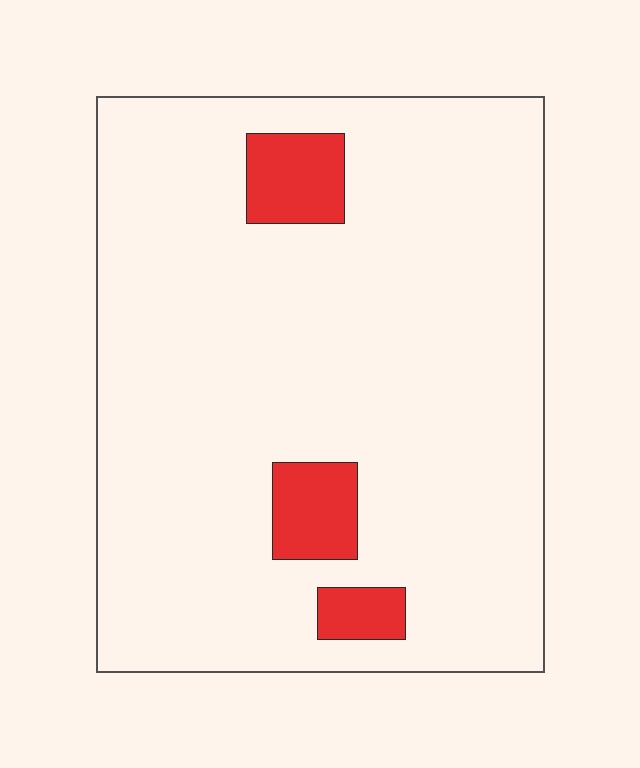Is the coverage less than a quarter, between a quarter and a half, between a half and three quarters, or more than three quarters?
Less than a quarter.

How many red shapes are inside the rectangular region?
3.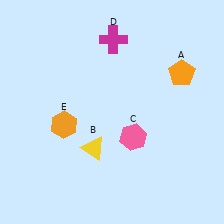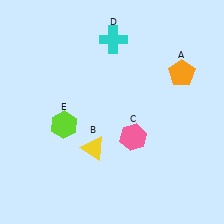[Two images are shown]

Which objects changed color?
D changed from magenta to cyan. E changed from orange to lime.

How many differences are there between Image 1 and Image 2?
There are 2 differences between the two images.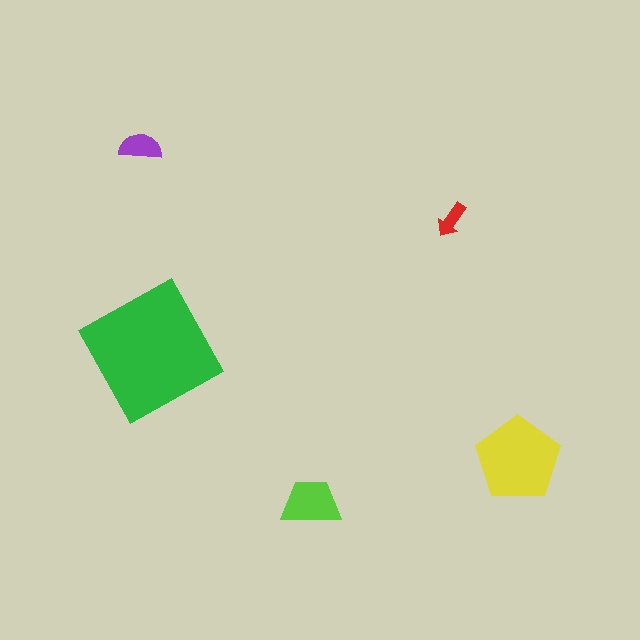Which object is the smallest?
The red arrow.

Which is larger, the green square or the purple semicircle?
The green square.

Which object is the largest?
The green square.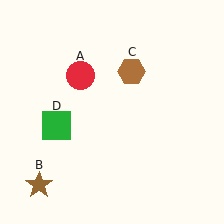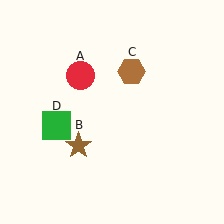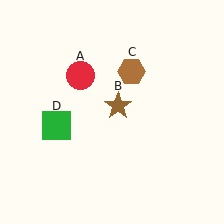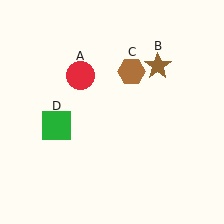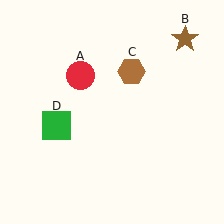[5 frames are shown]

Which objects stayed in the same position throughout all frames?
Red circle (object A) and brown hexagon (object C) and green square (object D) remained stationary.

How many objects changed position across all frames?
1 object changed position: brown star (object B).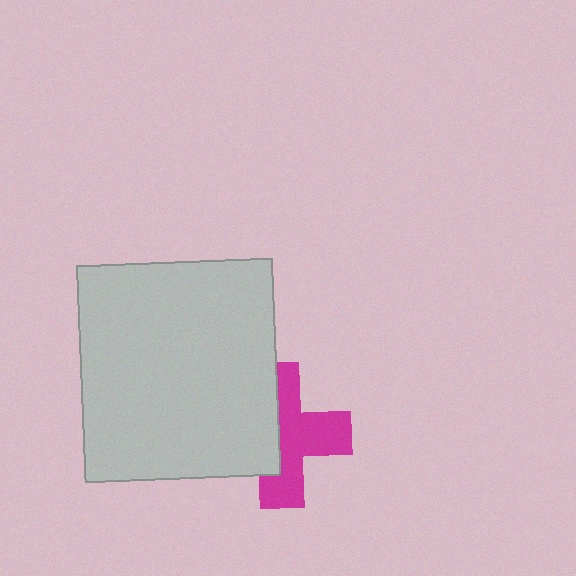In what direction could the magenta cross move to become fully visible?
The magenta cross could move right. That would shift it out from behind the light gray rectangle entirely.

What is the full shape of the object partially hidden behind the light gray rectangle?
The partially hidden object is a magenta cross.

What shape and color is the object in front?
The object in front is a light gray rectangle.